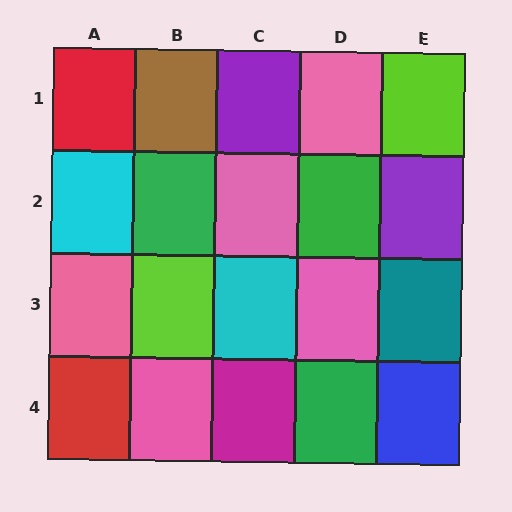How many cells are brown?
1 cell is brown.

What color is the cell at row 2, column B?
Green.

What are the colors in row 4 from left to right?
Red, pink, magenta, green, blue.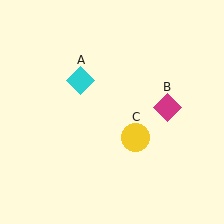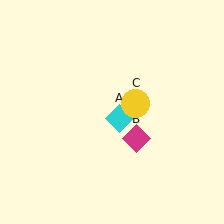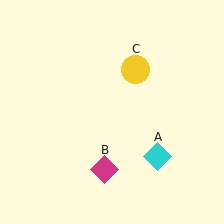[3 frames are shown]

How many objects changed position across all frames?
3 objects changed position: cyan diamond (object A), magenta diamond (object B), yellow circle (object C).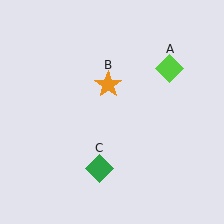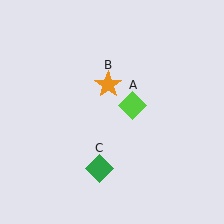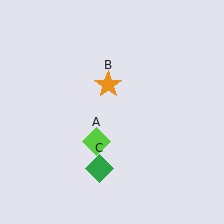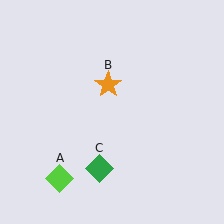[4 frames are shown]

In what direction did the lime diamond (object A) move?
The lime diamond (object A) moved down and to the left.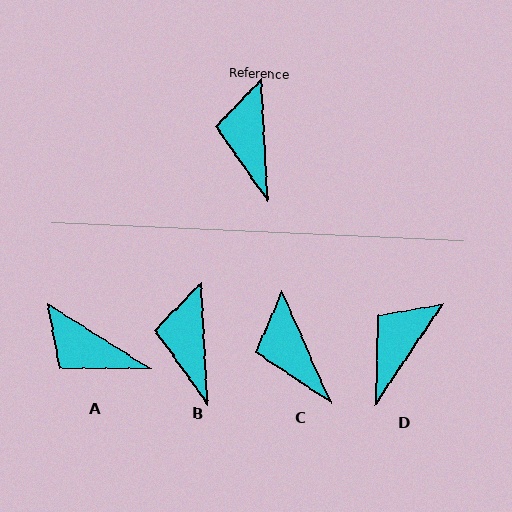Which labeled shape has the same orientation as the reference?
B.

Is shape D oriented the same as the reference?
No, it is off by about 37 degrees.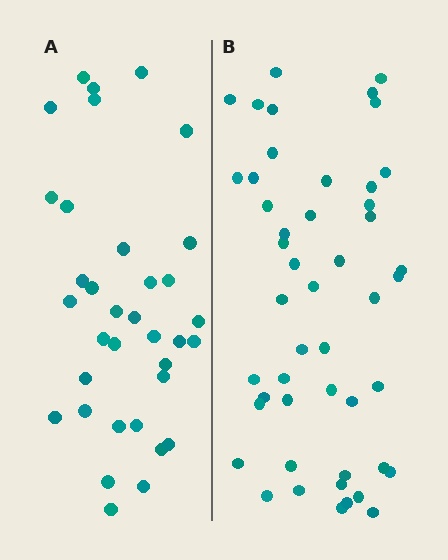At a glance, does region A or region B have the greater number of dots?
Region B (the right region) has more dots.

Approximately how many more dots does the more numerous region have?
Region B has approximately 15 more dots than region A.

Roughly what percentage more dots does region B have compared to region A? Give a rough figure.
About 35% more.